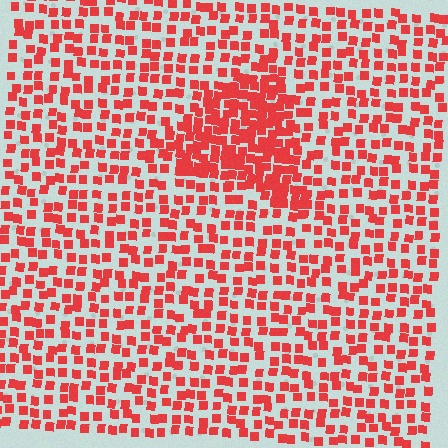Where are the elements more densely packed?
The elements are more densely packed inside the triangle boundary.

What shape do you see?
I see a triangle.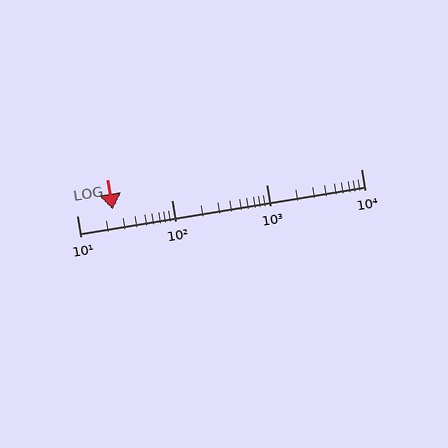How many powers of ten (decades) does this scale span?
The scale spans 3 decades, from 10 to 10000.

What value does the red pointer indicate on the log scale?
The pointer indicates approximately 24.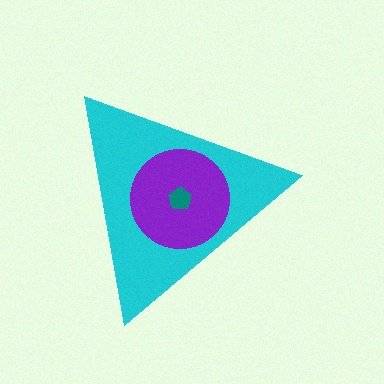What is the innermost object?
The teal pentagon.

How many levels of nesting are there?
3.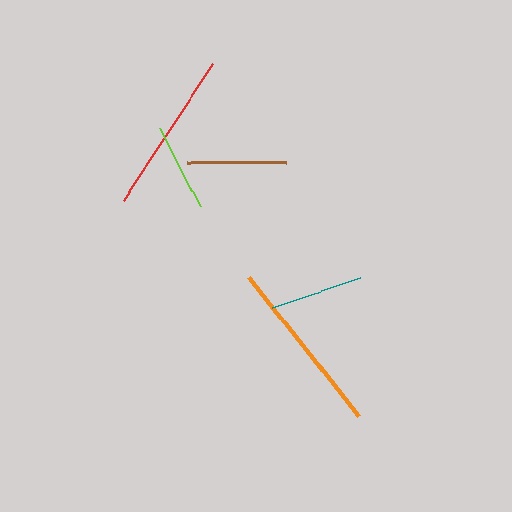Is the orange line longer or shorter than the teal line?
The orange line is longer than the teal line.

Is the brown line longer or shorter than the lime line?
The brown line is longer than the lime line.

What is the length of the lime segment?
The lime segment is approximately 88 pixels long.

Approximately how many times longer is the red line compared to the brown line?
The red line is approximately 1.6 times the length of the brown line.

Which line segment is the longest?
The orange line is the longest at approximately 177 pixels.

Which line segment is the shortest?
The lime line is the shortest at approximately 88 pixels.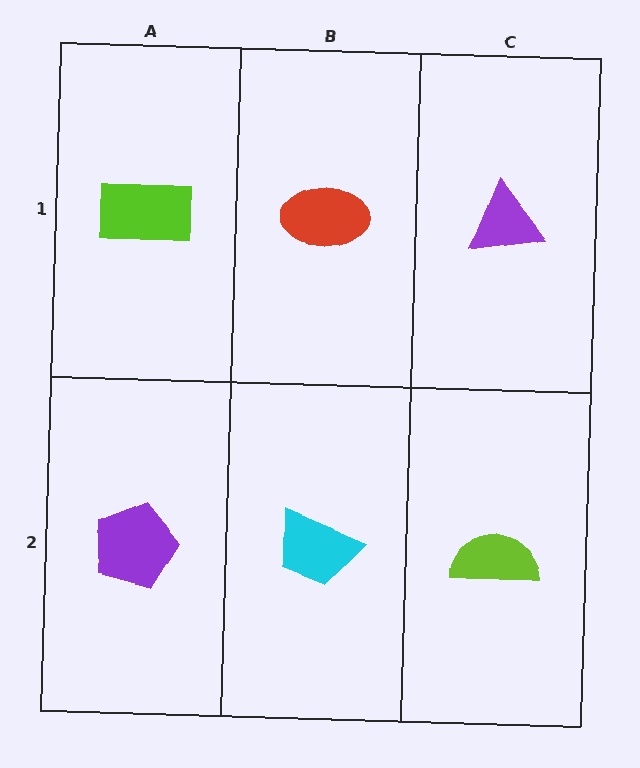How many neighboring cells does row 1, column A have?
2.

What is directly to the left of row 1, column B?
A lime rectangle.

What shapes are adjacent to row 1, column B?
A cyan trapezoid (row 2, column B), a lime rectangle (row 1, column A), a purple triangle (row 1, column C).